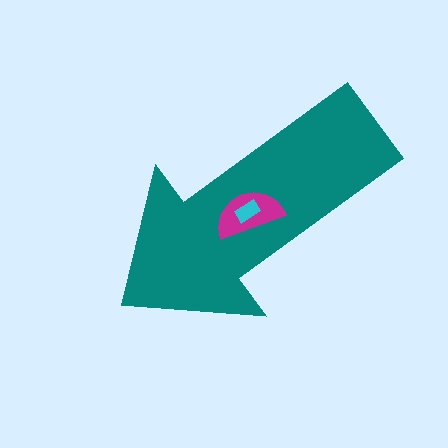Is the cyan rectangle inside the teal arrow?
Yes.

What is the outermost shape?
The teal arrow.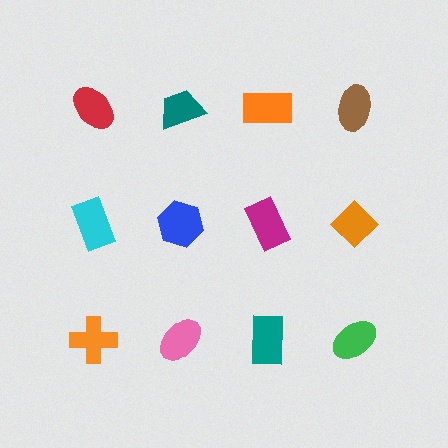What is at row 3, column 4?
A green ellipse.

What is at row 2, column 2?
A blue hexagon.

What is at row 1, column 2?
A teal trapezoid.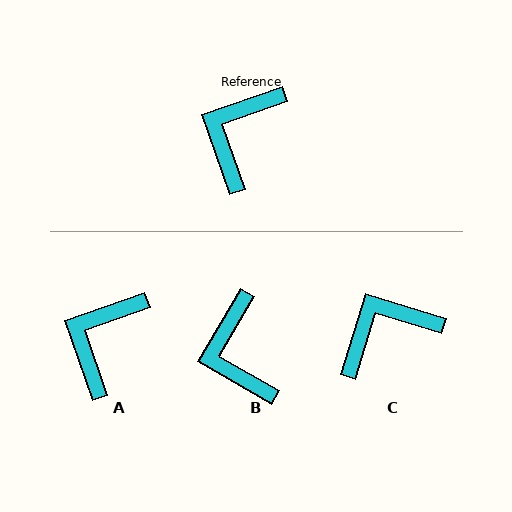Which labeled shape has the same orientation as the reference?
A.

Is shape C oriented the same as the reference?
No, it is off by about 36 degrees.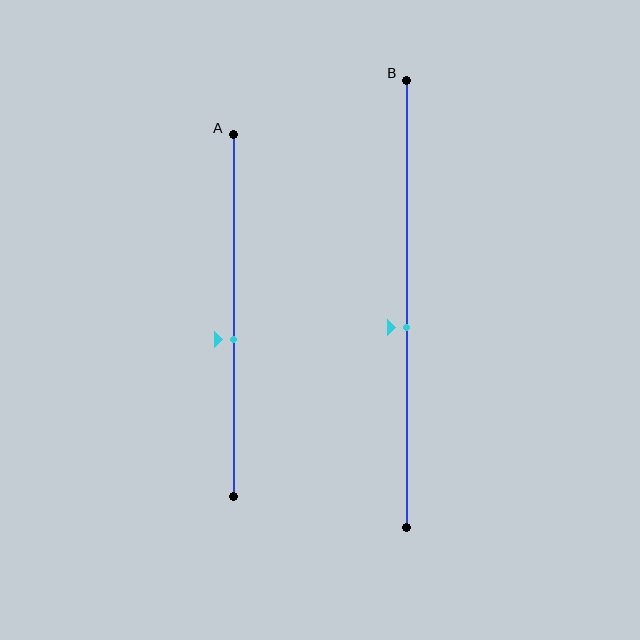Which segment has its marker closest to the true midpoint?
Segment B has its marker closest to the true midpoint.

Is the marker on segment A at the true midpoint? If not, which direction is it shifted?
No, the marker on segment A is shifted downward by about 7% of the segment length.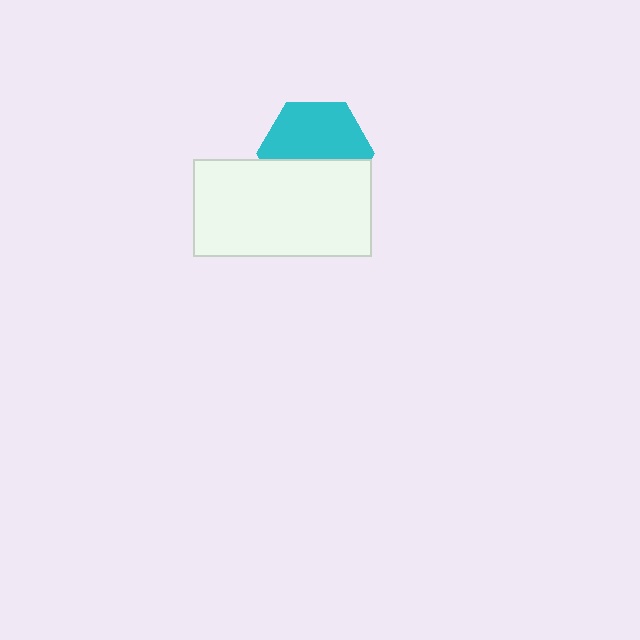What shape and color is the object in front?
The object in front is a white rectangle.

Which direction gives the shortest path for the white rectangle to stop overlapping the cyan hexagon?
Moving down gives the shortest separation.